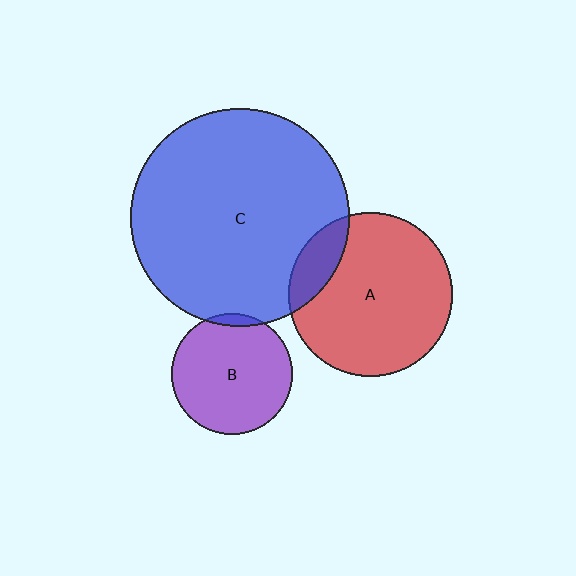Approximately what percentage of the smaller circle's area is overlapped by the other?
Approximately 5%.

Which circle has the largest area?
Circle C (blue).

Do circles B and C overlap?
Yes.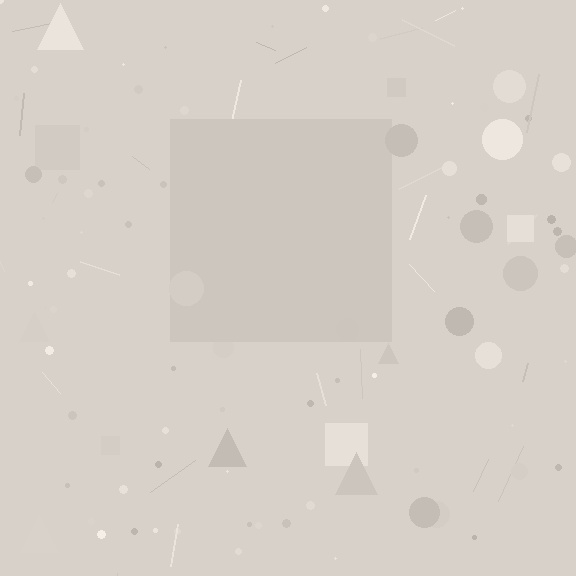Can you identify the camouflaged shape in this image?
The camouflaged shape is a square.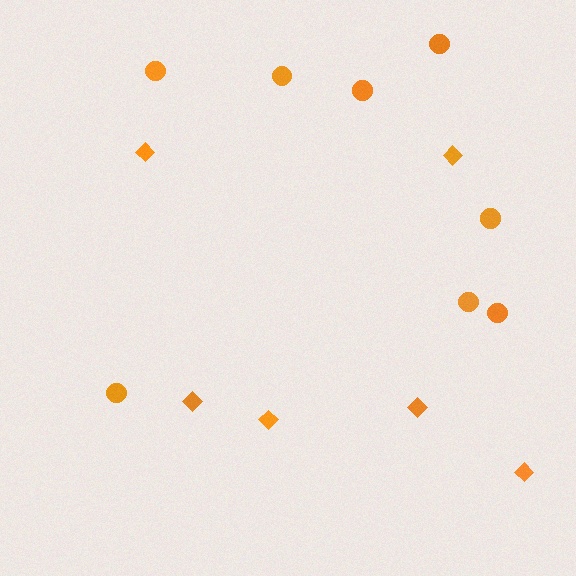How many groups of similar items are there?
There are 2 groups: one group of diamonds (6) and one group of circles (8).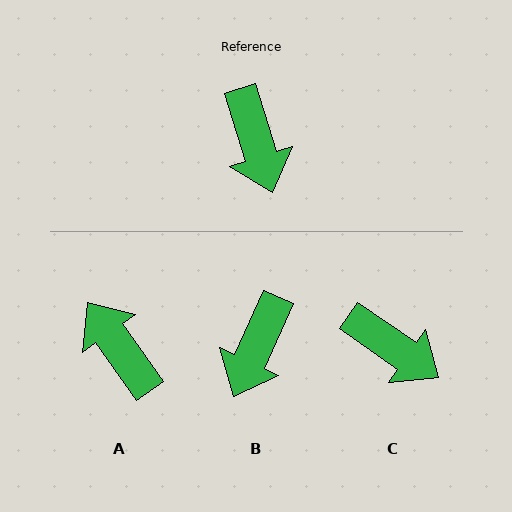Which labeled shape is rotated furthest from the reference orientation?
A, about 162 degrees away.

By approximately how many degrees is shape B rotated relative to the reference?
Approximately 42 degrees clockwise.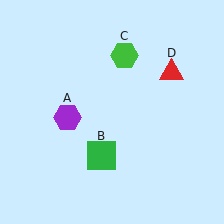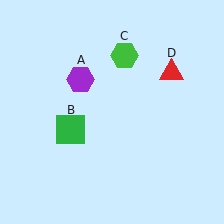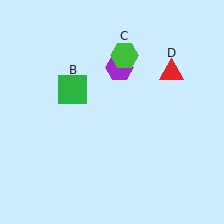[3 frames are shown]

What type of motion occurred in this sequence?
The purple hexagon (object A), green square (object B) rotated clockwise around the center of the scene.